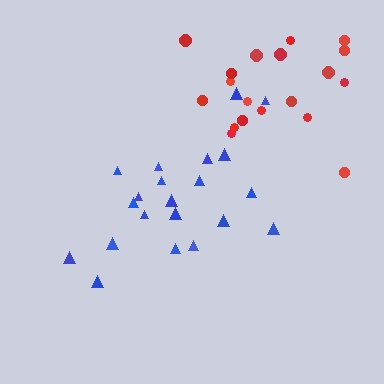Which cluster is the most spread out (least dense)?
Red.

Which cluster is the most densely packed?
Blue.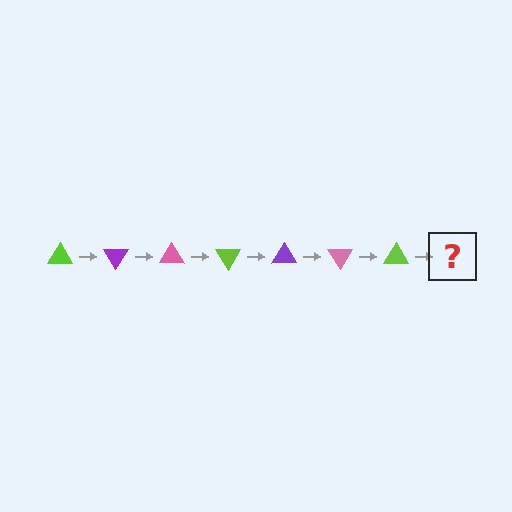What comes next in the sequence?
The next element should be a purple triangle, rotated 420 degrees from the start.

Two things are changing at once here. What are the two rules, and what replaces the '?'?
The two rules are that it rotates 60 degrees each step and the color cycles through lime, purple, and pink. The '?' should be a purple triangle, rotated 420 degrees from the start.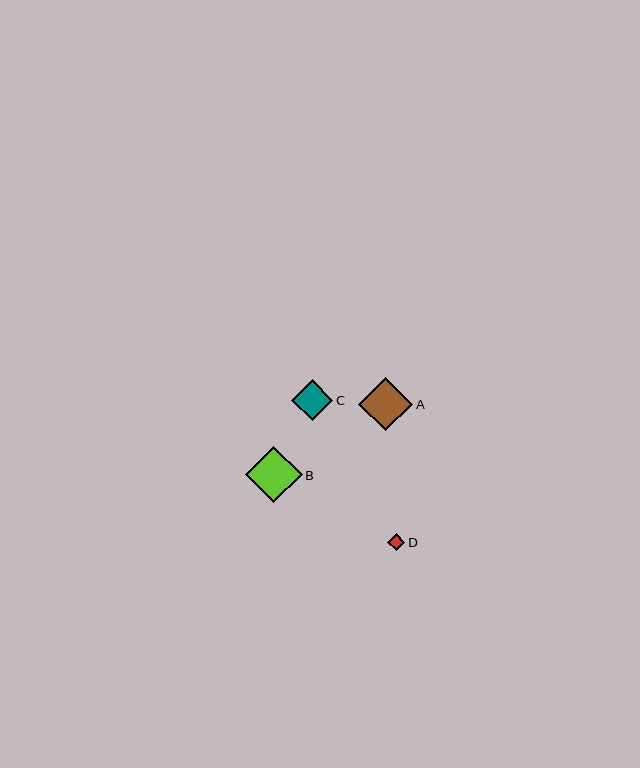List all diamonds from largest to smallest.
From largest to smallest: B, A, C, D.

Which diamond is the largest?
Diamond B is the largest with a size of approximately 57 pixels.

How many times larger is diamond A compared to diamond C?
Diamond A is approximately 1.3 times the size of diamond C.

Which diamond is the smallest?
Diamond D is the smallest with a size of approximately 17 pixels.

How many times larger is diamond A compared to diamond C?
Diamond A is approximately 1.3 times the size of diamond C.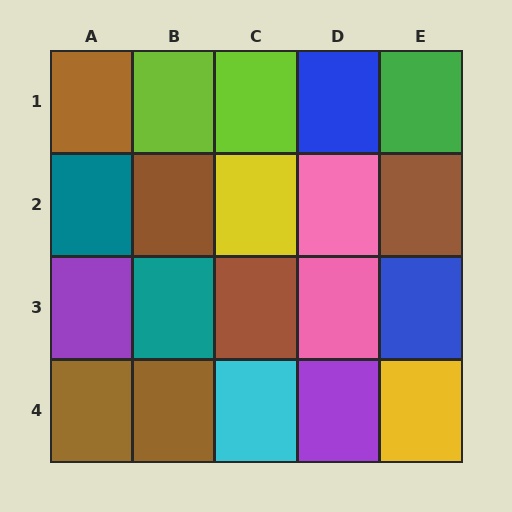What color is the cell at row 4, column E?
Yellow.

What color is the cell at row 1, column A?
Brown.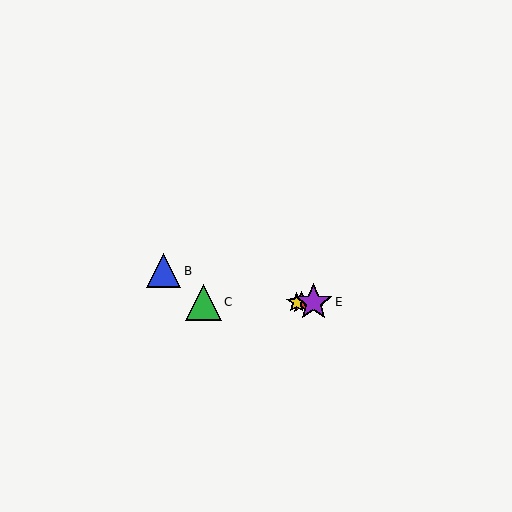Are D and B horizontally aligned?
No, D is at y≈302 and B is at y≈271.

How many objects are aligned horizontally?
4 objects (A, C, D, E) are aligned horizontally.